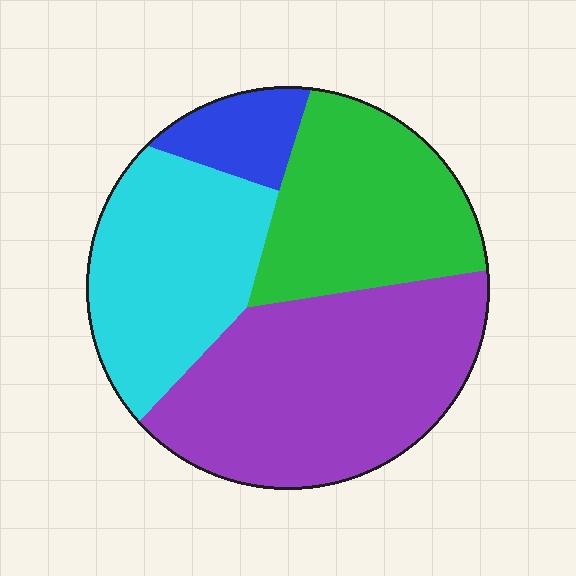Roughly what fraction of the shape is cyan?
Cyan covers roughly 25% of the shape.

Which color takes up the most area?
Purple, at roughly 40%.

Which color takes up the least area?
Blue, at roughly 10%.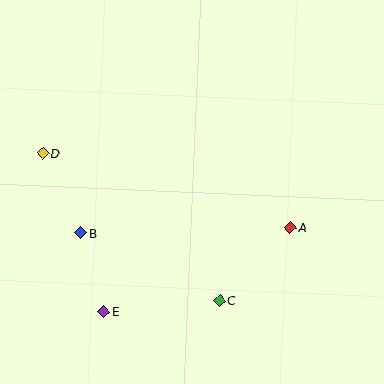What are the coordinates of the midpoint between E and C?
The midpoint between E and C is at (162, 306).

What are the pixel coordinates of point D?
Point D is at (43, 153).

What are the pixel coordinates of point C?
Point C is at (220, 301).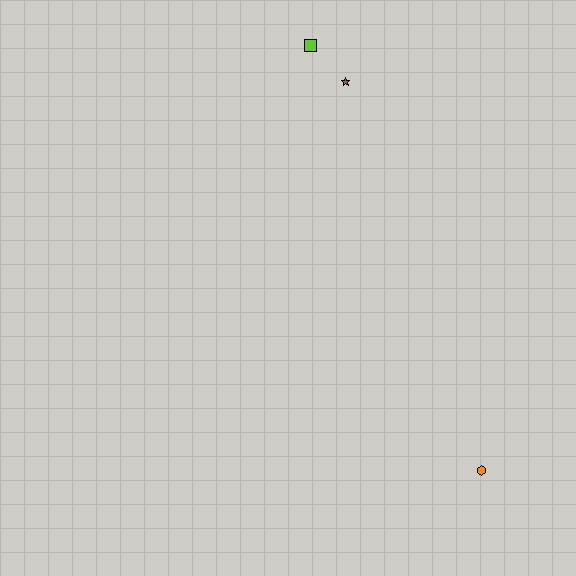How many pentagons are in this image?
There are no pentagons.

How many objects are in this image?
There are 3 objects.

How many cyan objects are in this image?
There are no cyan objects.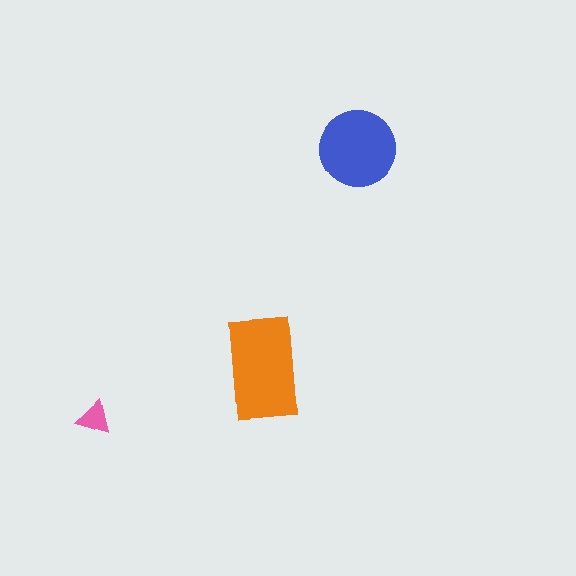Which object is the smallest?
The pink triangle.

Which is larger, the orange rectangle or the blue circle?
The orange rectangle.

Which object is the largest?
The orange rectangle.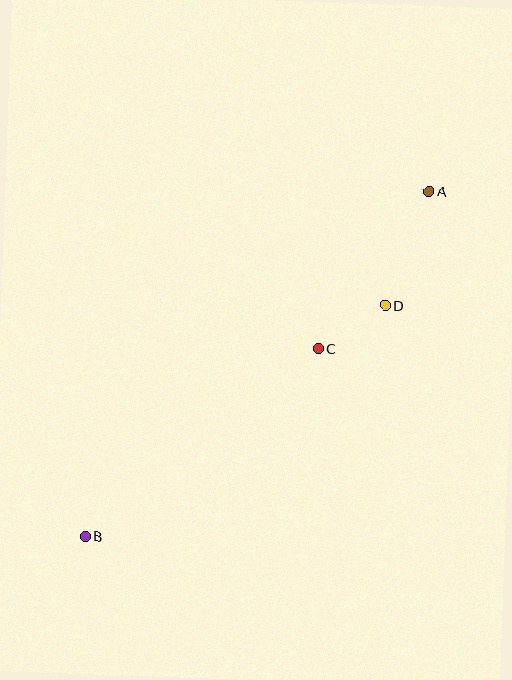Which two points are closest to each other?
Points C and D are closest to each other.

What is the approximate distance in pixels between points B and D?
The distance between B and D is approximately 379 pixels.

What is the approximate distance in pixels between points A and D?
The distance between A and D is approximately 122 pixels.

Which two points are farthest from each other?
Points A and B are farthest from each other.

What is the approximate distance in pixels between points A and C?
The distance between A and C is approximately 193 pixels.